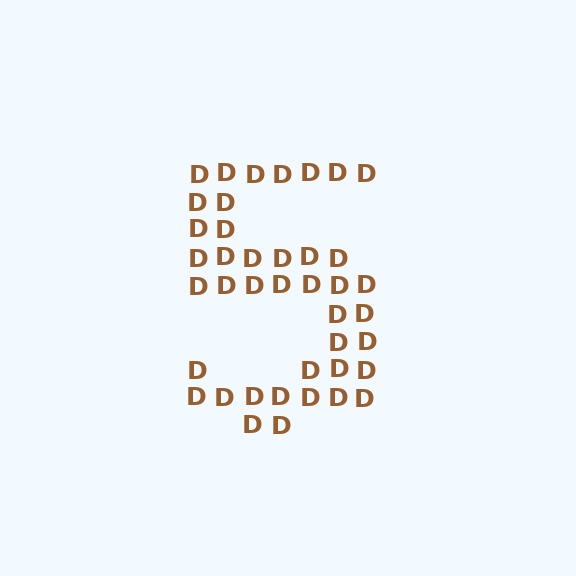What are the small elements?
The small elements are letter D's.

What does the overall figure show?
The overall figure shows the digit 5.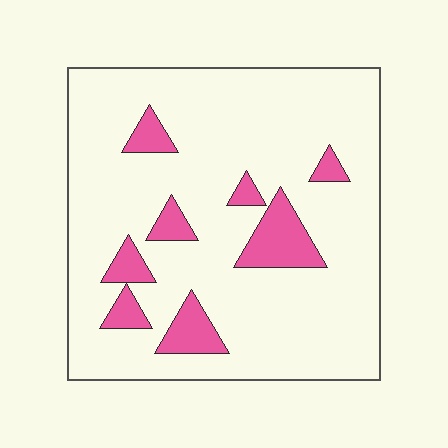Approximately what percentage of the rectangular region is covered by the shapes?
Approximately 15%.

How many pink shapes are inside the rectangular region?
8.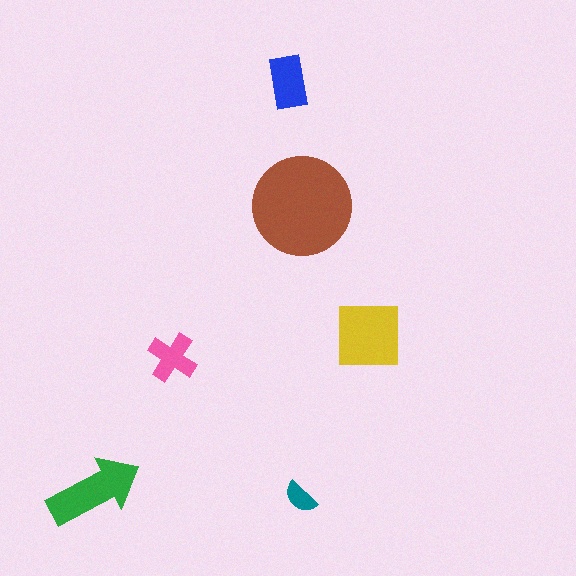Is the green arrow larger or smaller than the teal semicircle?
Larger.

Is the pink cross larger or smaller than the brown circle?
Smaller.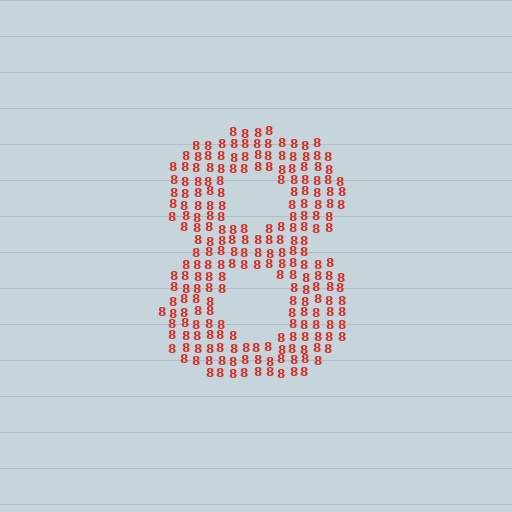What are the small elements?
The small elements are digit 8's.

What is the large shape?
The large shape is the digit 8.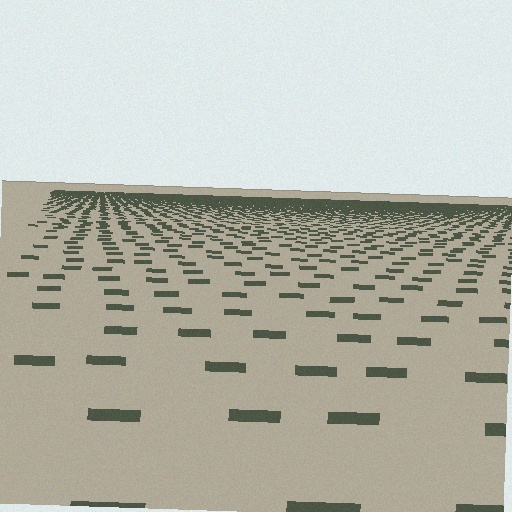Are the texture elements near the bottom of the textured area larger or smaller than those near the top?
Larger. Near the bottom, elements are closer to the viewer and appear at a bigger on-screen size.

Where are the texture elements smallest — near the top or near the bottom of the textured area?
Near the top.